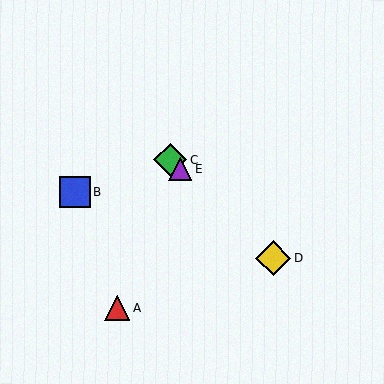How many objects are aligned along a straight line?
3 objects (C, D, E) are aligned along a straight line.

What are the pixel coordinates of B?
Object B is at (75, 192).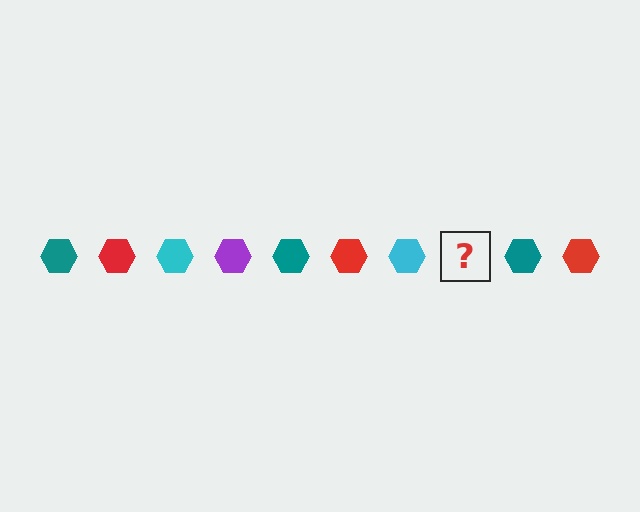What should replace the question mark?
The question mark should be replaced with a purple hexagon.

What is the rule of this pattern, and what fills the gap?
The rule is that the pattern cycles through teal, red, cyan, purple hexagons. The gap should be filled with a purple hexagon.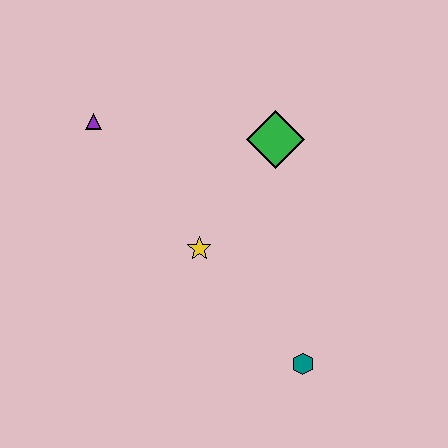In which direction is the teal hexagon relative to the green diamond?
The teal hexagon is below the green diamond.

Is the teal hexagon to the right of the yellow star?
Yes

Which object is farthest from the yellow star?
The purple triangle is farthest from the yellow star.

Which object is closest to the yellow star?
The green diamond is closest to the yellow star.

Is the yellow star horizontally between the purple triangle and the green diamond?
Yes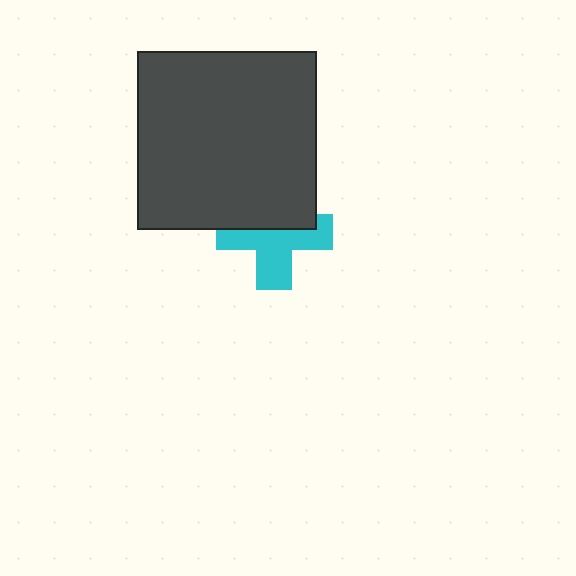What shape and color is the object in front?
The object in front is a dark gray square.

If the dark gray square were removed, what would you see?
You would see the complete cyan cross.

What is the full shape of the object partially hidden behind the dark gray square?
The partially hidden object is a cyan cross.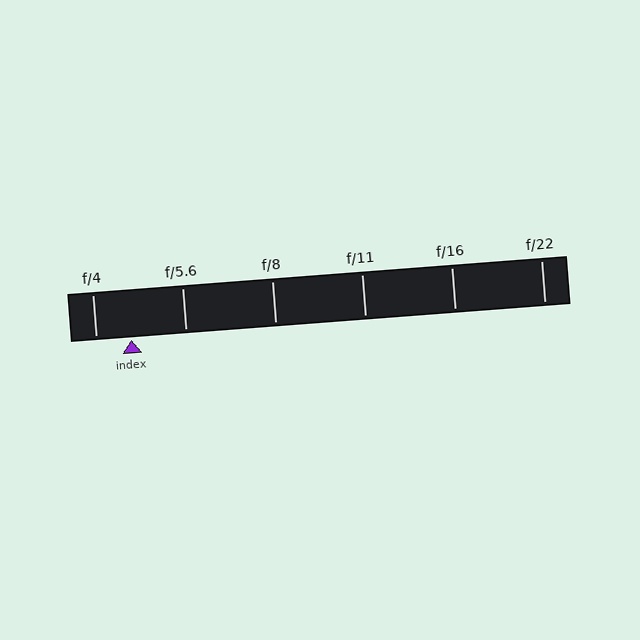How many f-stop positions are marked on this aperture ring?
There are 6 f-stop positions marked.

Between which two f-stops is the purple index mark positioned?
The index mark is between f/4 and f/5.6.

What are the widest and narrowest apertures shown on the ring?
The widest aperture shown is f/4 and the narrowest is f/22.